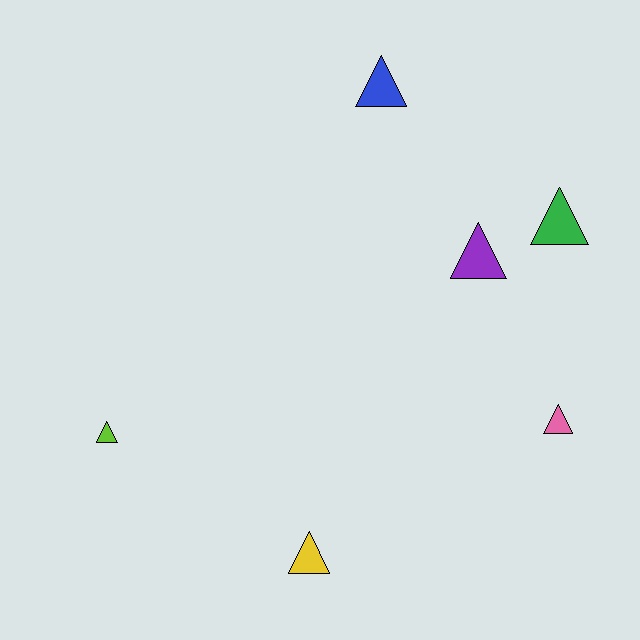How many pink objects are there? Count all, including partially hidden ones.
There is 1 pink object.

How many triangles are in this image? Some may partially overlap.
There are 6 triangles.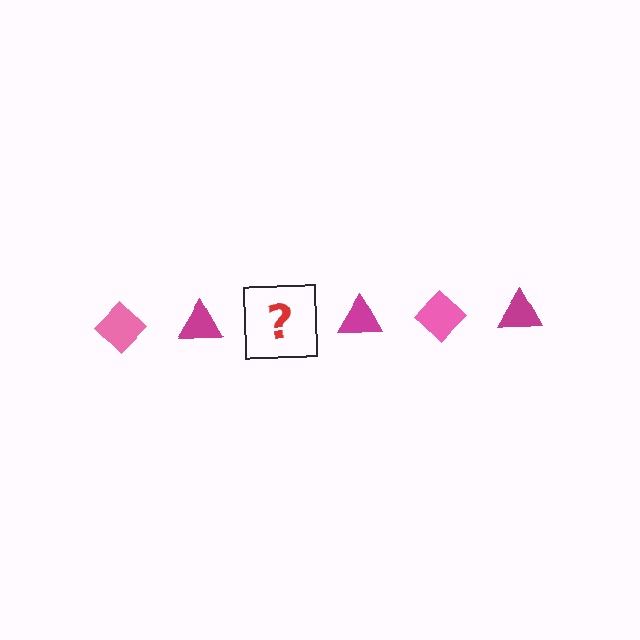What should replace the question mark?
The question mark should be replaced with a pink diamond.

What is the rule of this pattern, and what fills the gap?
The rule is that the pattern alternates between pink diamond and magenta triangle. The gap should be filled with a pink diamond.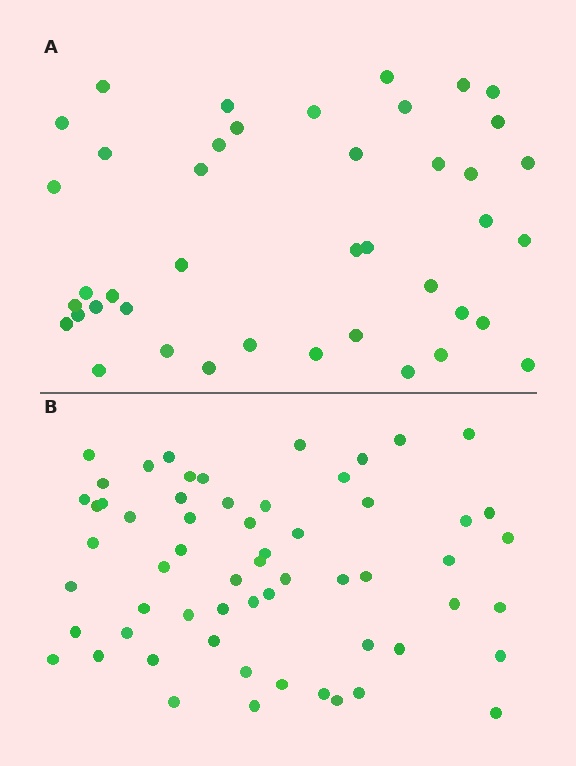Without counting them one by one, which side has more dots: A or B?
Region B (the bottom region) has more dots.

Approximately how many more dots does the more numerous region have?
Region B has approximately 20 more dots than region A.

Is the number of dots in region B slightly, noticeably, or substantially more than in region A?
Region B has noticeably more, but not dramatically so. The ratio is roughly 1.4 to 1.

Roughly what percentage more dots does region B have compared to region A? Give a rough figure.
About 45% more.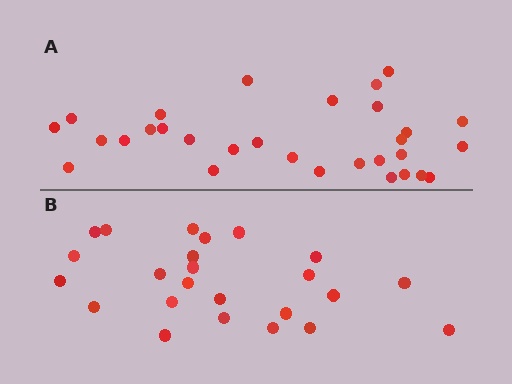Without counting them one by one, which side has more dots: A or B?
Region A (the top region) has more dots.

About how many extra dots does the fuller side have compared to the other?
Region A has about 6 more dots than region B.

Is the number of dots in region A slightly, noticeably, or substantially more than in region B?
Region A has noticeably more, but not dramatically so. The ratio is roughly 1.2 to 1.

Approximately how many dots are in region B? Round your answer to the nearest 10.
About 20 dots. (The exact count is 24, which rounds to 20.)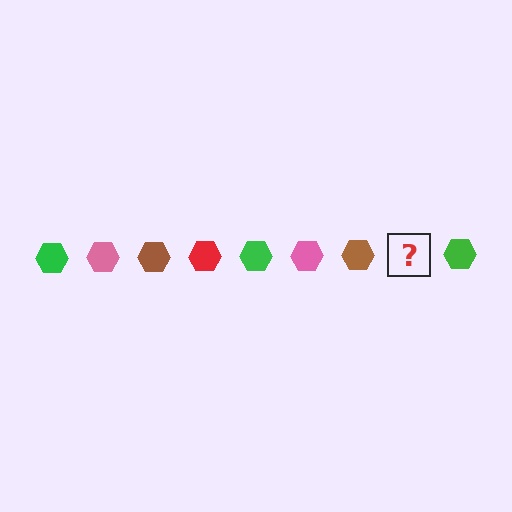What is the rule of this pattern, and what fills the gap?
The rule is that the pattern cycles through green, pink, brown, red hexagons. The gap should be filled with a red hexagon.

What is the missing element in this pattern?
The missing element is a red hexagon.